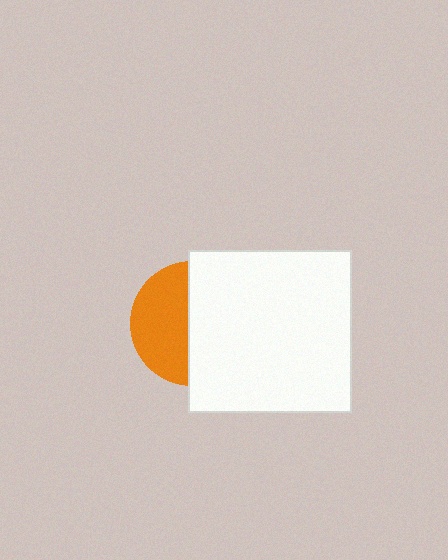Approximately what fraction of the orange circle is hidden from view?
Roughly 55% of the orange circle is hidden behind the white square.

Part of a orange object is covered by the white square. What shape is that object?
It is a circle.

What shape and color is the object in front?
The object in front is a white square.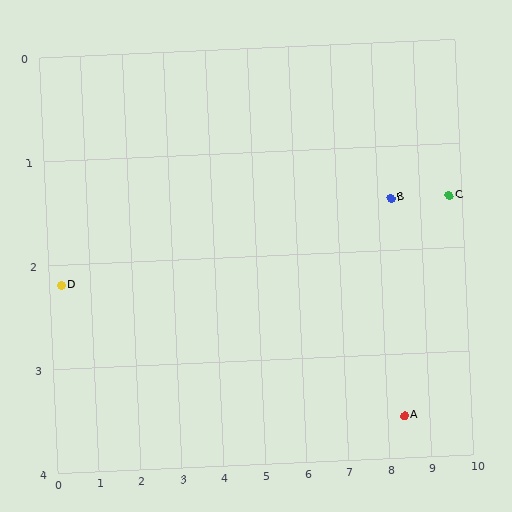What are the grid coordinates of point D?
Point D is at approximately (0.3, 2.2).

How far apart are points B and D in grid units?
Points B and D are about 8.0 grid units apart.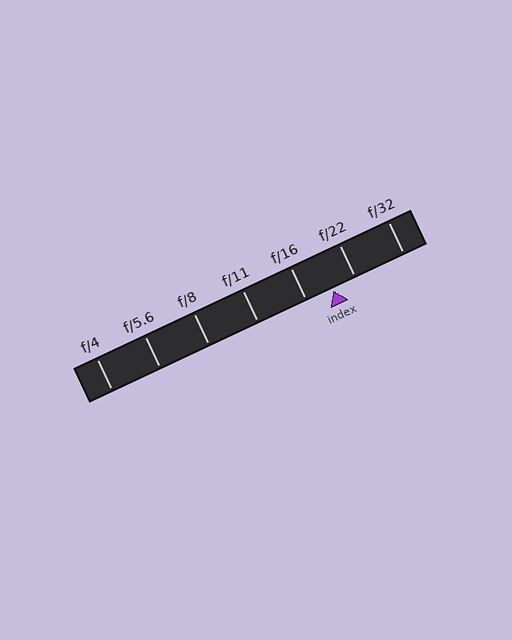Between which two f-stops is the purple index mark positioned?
The index mark is between f/16 and f/22.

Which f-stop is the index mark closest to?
The index mark is closest to f/22.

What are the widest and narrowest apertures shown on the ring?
The widest aperture shown is f/4 and the narrowest is f/32.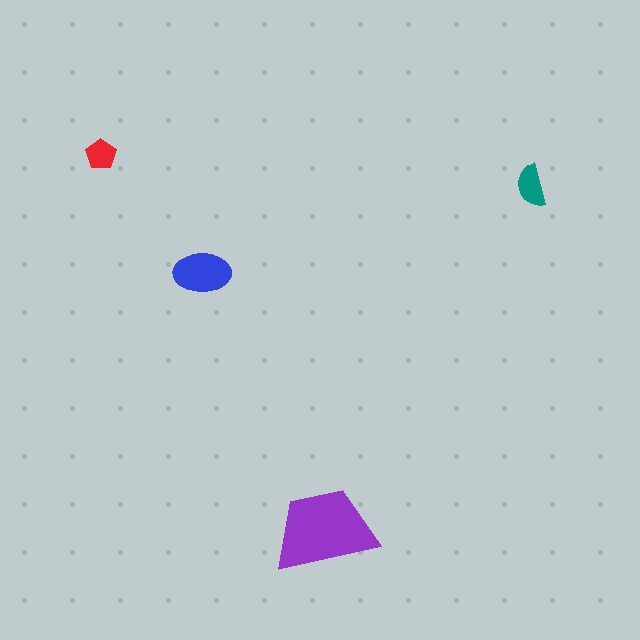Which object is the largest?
The purple trapezoid.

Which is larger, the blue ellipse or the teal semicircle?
The blue ellipse.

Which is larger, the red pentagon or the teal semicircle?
The teal semicircle.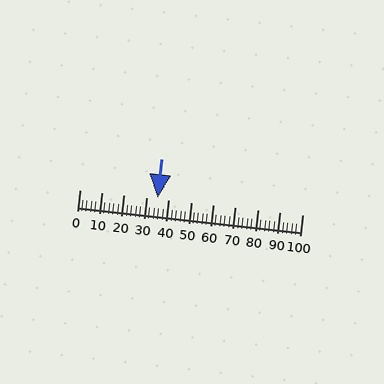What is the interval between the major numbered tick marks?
The major tick marks are spaced 10 units apart.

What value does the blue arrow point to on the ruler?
The blue arrow points to approximately 35.